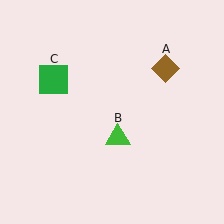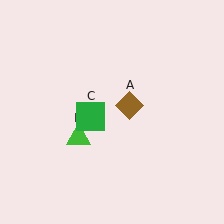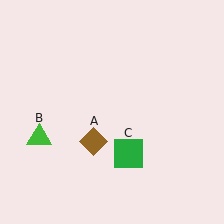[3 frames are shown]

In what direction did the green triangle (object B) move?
The green triangle (object B) moved left.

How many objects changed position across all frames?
3 objects changed position: brown diamond (object A), green triangle (object B), green square (object C).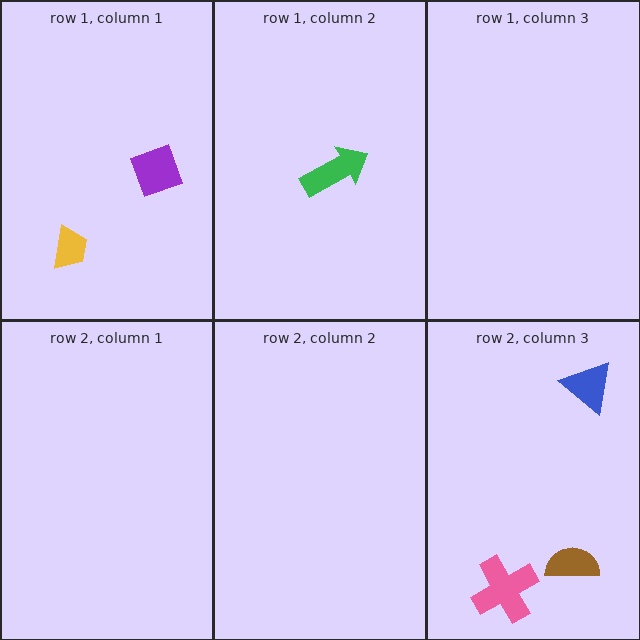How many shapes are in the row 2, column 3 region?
3.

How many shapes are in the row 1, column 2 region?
1.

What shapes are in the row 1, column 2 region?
The green arrow.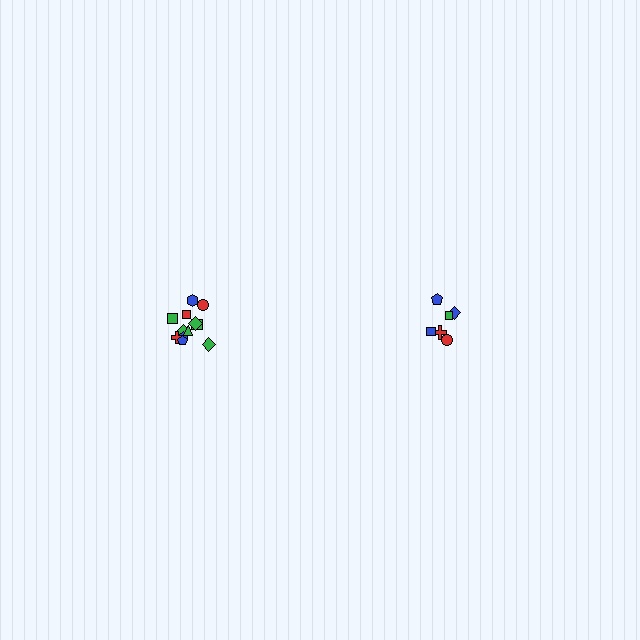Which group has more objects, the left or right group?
The left group.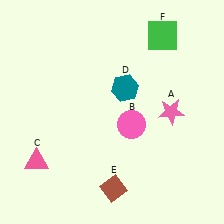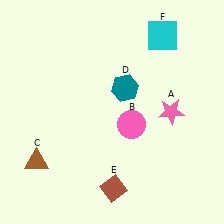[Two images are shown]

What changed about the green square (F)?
In Image 1, F is green. In Image 2, it changed to cyan.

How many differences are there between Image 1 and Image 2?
There are 2 differences between the two images.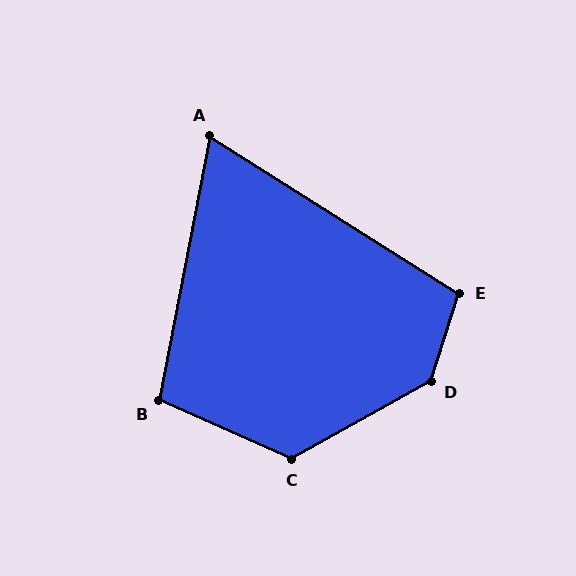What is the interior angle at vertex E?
Approximately 105 degrees (obtuse).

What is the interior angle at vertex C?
Approximately 127 degrees (obtuse).